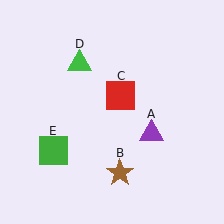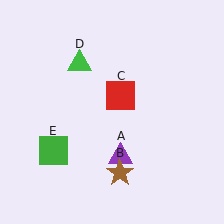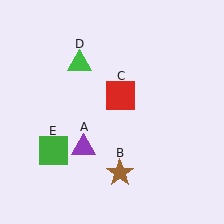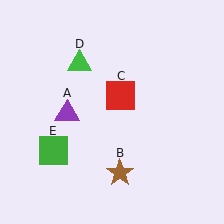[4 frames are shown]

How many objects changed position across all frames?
1 object changed position: purple triangle (object A).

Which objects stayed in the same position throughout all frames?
Brown star (object B) and red square (object C) and green triangle (object D) and green square (object E) remained stationary.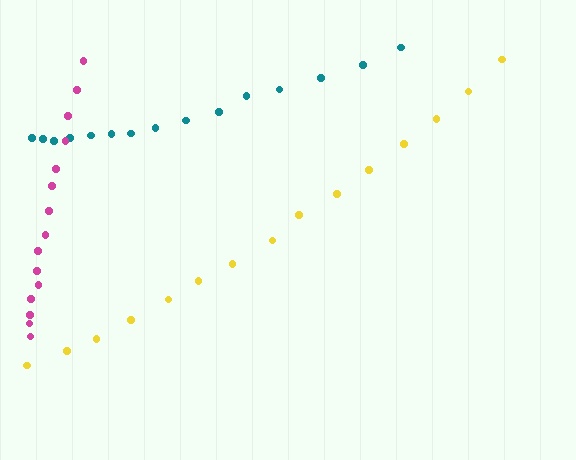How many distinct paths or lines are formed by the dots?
There are 3 distinct paths.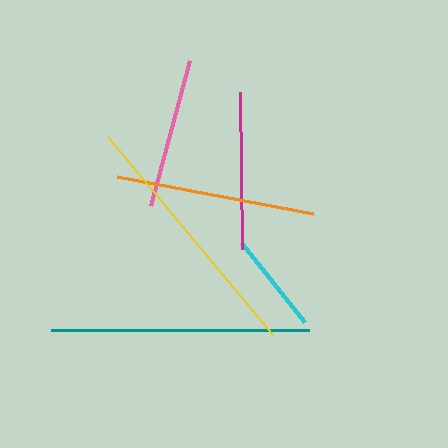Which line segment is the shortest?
The cyan line is the shortest at approximately 101 pixels.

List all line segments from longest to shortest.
From longest to shortest: teal, yellow, orange, magenta, pink, cyan.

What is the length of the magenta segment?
The magenta segment is approximately 156 pixels long.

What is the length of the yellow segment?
The yellow segment is approximately 257 pixels long.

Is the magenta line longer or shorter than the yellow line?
The yellow line is longer than the magenta line.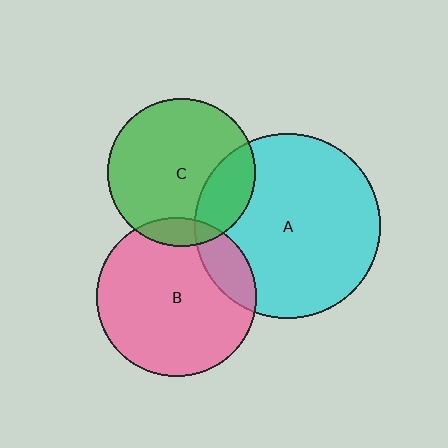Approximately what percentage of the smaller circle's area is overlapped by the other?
Approximately 20%.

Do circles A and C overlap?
Yes.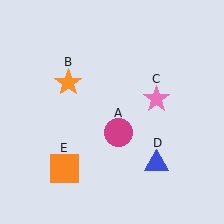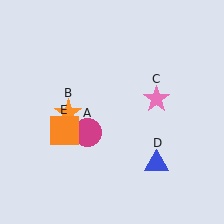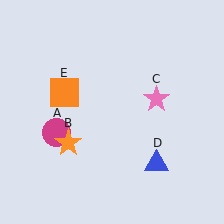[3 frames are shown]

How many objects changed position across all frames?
3 objects changed position: magenta circle (object A), orange star (object B), orange square (object E).